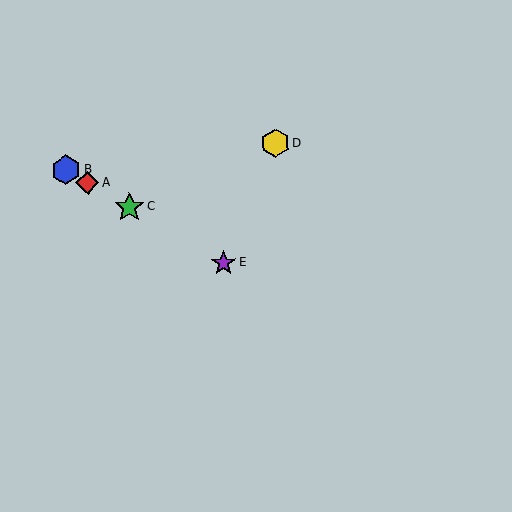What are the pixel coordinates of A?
Object A is at (88, 183).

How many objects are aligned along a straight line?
4 objects (A, B, C, E) are aligned along a straight line.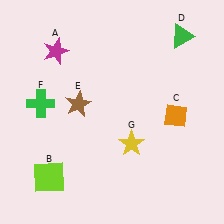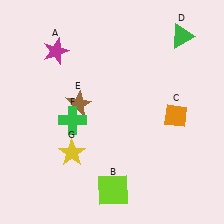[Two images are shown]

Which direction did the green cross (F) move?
The green cross (F) moved right.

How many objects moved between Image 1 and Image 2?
3 objects moved between the two images.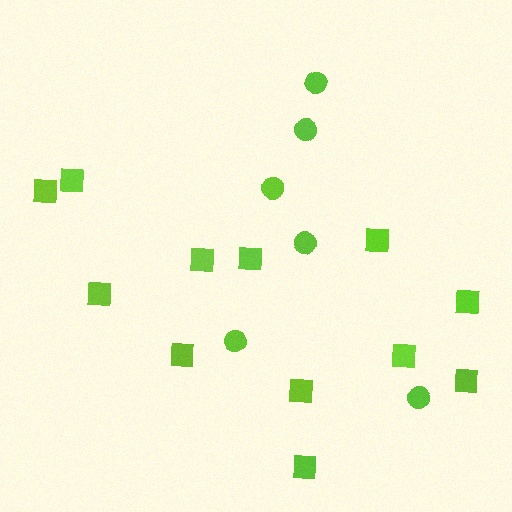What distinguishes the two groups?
There are 2 groups: one group of squares (12) and one group of circles (6).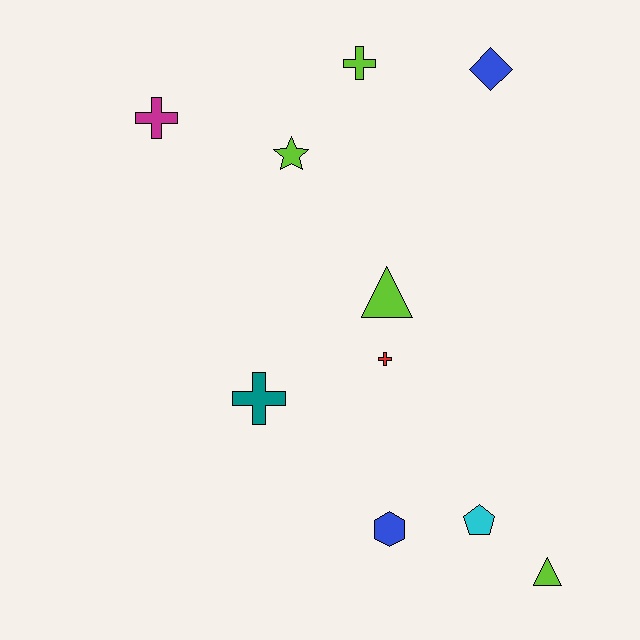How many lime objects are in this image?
There are 4 lime objects.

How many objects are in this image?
There are 10 objects.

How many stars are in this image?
There is 1 star.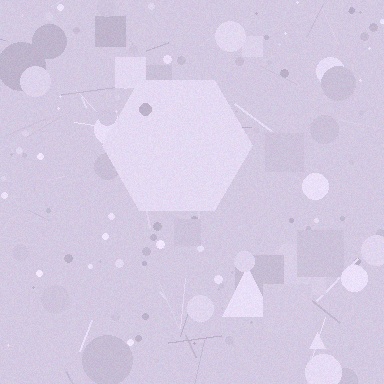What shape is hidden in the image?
A hexagon is hidden in the image.